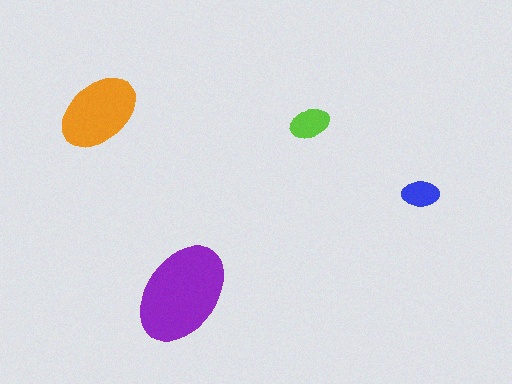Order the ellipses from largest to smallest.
the purple one, the orange one, the lime one, the blue one.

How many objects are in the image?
There are 4 objects in the image.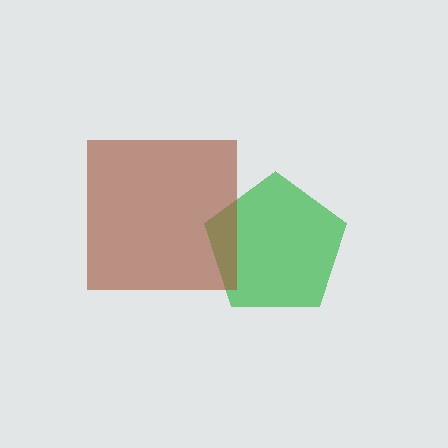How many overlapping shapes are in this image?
There are 2 overlapping shapes in the image.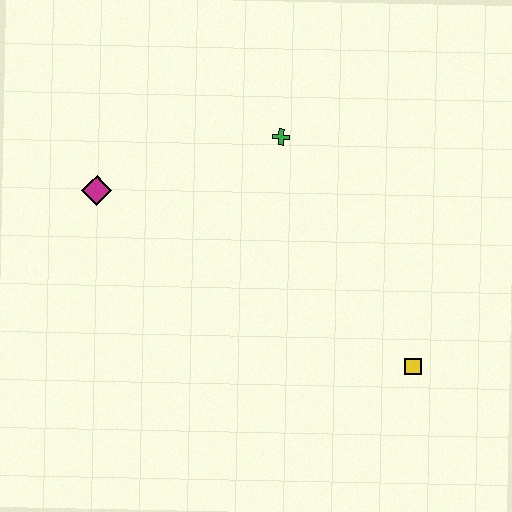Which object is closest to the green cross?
The magenta diamond is closest to the green cross.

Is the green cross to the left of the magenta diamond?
No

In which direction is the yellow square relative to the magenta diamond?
The yellow square is to the right of the magenta diamond.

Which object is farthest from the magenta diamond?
The yellow square is farthest from the magenta diamond.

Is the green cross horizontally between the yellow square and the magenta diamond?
Yes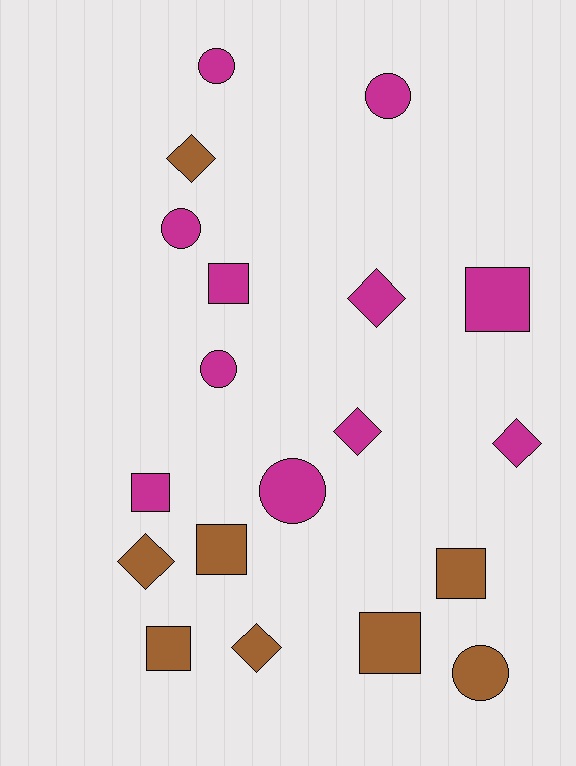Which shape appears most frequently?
Square, with 7 objects.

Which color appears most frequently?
Magenta, with 11 objects.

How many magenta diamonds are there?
There are 3 magenta diamonds.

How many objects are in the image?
There are 19 objects.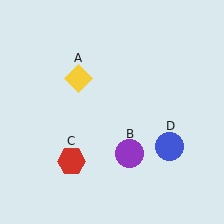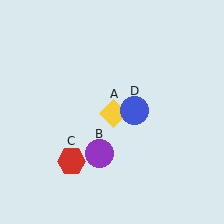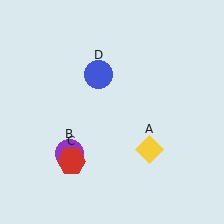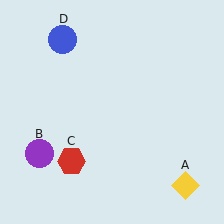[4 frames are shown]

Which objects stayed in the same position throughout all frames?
Red hexagon (object C) remained stationary.